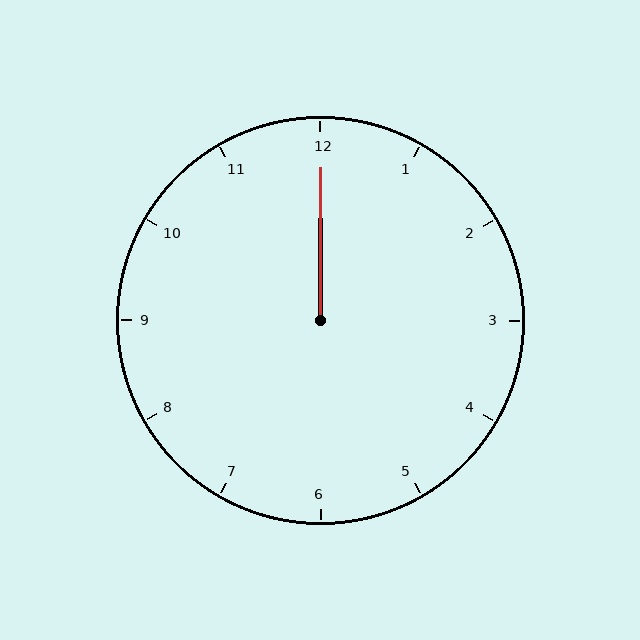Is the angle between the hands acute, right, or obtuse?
It is acute.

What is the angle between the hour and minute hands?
Approximately 0 degrees.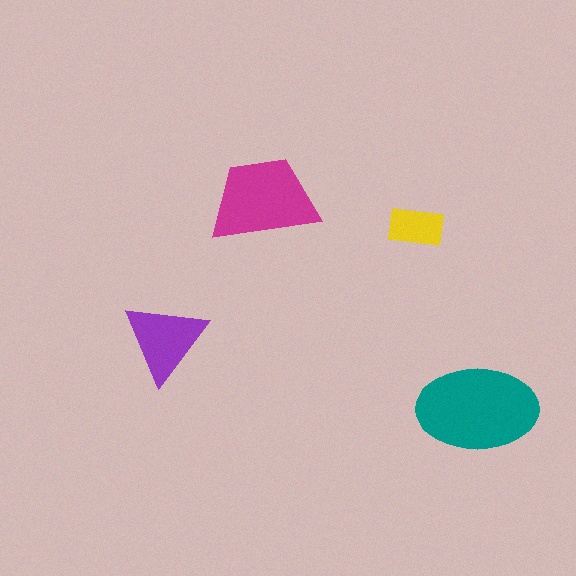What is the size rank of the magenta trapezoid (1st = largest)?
2nd.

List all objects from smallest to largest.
The yellow rectangle, the purple triangle, the magenta trapezoid, the teal ellipse.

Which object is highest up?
The magenta trapezoid is topmost.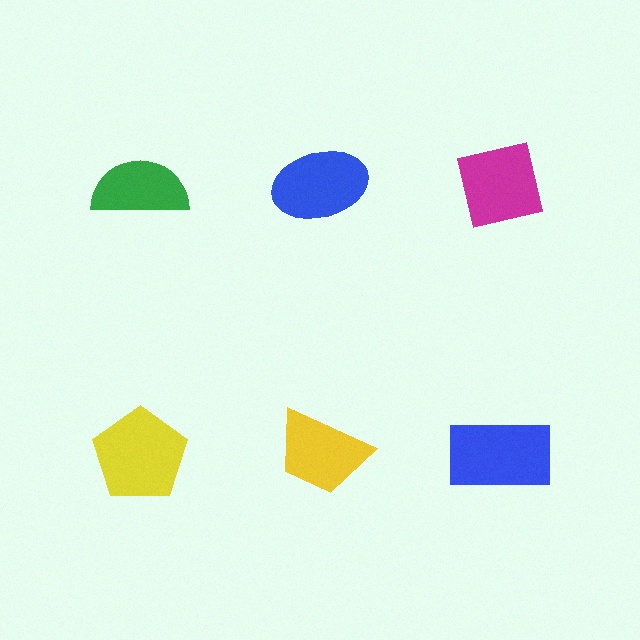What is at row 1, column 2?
A blue ellipse.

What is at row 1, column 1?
A green semicircle.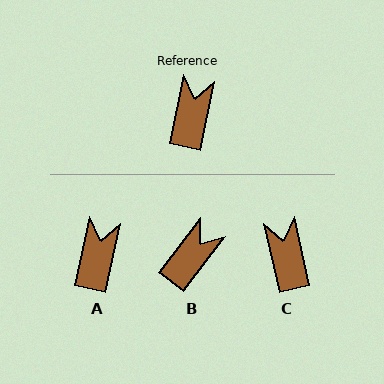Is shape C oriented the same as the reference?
No, it is off by about 25 degrees.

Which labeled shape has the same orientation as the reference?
A.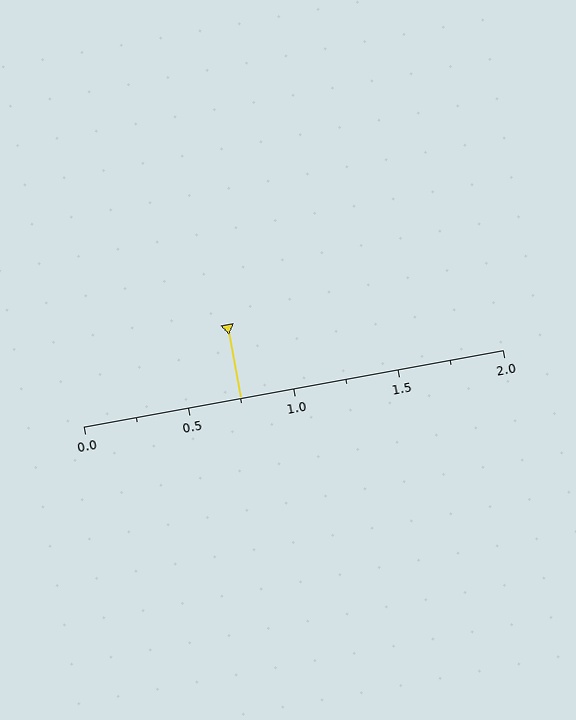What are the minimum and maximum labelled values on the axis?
The axis runs from 0.0 to 2.0.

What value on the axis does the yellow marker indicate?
The marker indicates approximately 0.75.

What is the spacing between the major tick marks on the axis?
The major ticks are spaced 0.5 apart.